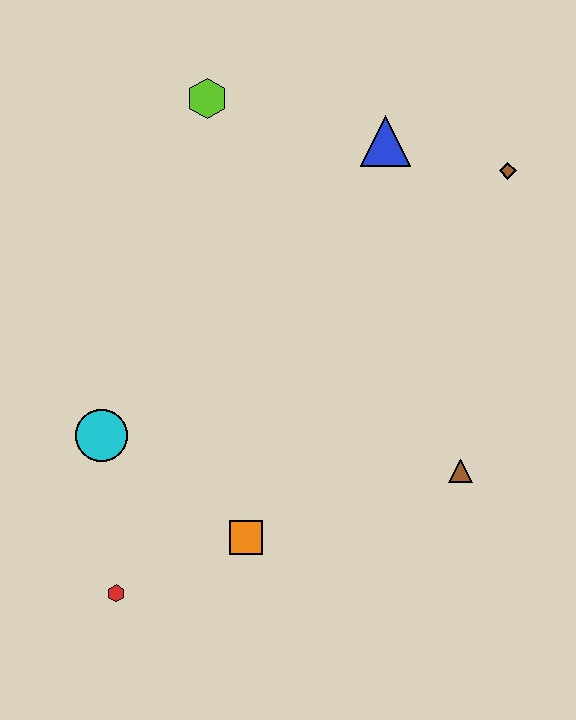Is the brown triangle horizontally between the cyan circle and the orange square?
No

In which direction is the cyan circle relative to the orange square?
The cyan circle is to the left of the orange square.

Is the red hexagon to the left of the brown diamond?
Yes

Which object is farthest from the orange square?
The brown diamond is farthest from the orange square.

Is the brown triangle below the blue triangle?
Yes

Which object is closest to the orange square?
The red hexagon is closest to the orange square.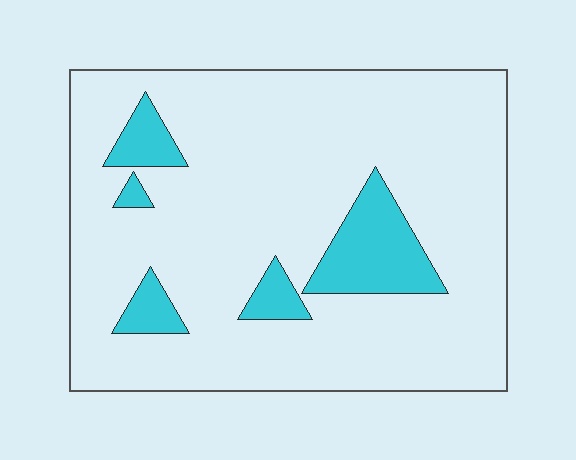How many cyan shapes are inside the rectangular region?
5.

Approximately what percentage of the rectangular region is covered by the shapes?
Approximately 15%.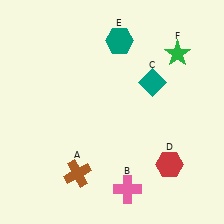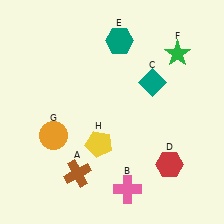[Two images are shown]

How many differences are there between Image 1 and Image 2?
There are 2 differences between the two images.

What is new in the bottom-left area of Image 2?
A yellow pentagon (H) was added in the bottom-left area of Image 2.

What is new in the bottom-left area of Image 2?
An orange circle (G) was added in the bottom-left area of Image 2.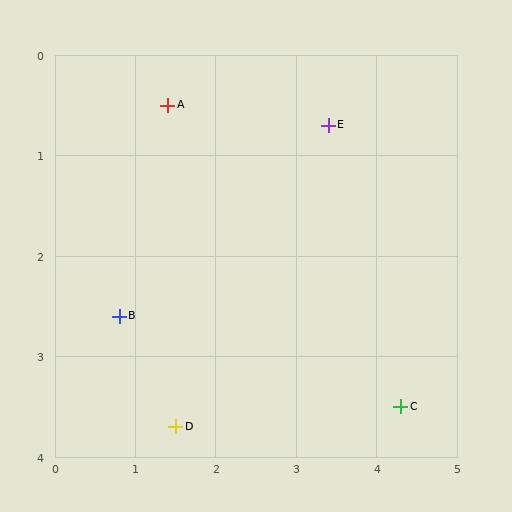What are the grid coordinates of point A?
Point A is at approximately (1.4, 0.5).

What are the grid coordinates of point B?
Point B is at approximately (0.8, 2.6).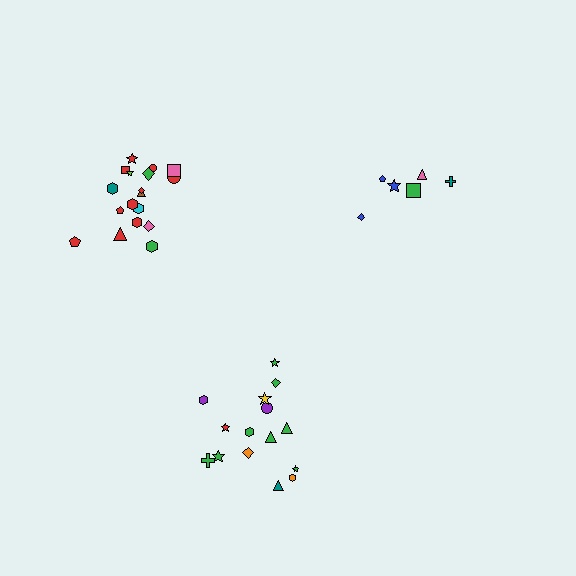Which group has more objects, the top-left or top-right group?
The top-left group.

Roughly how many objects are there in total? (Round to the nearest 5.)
Roughly 40 objects in total.